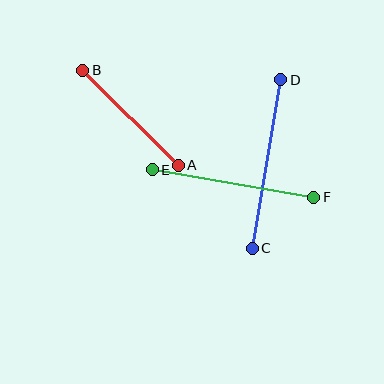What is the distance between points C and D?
The distance is approximately 171 pixels.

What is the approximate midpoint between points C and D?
The midpoint is at approximately (266, 164) pixels.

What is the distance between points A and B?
The distance is approximately 135 pixels.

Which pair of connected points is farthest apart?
Points C and D are farthest apart.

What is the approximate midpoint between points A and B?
The midpoint is at approximately (130, 118) pixels.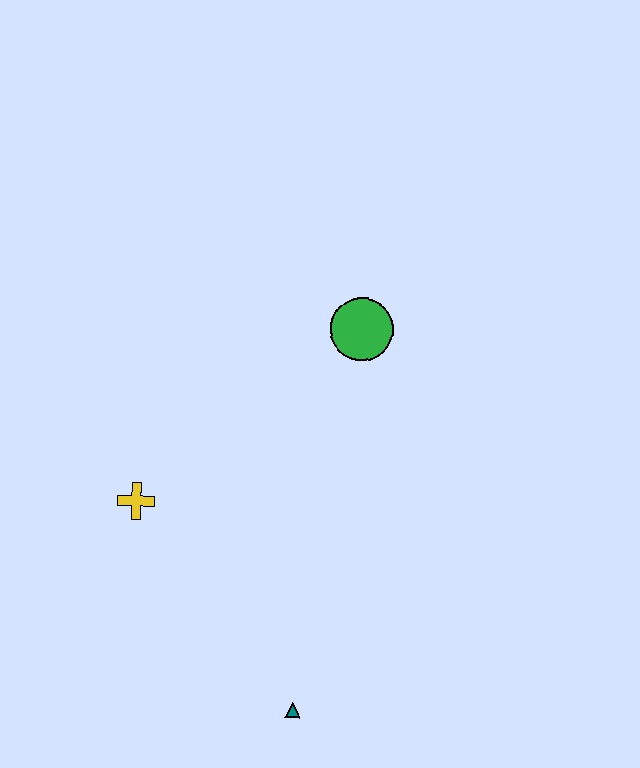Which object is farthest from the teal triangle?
The green circle is farthest from the teal triangle.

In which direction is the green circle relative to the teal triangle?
The green circle is above the teal triangle.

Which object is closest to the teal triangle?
The yellow cross is closest to the teal triangle.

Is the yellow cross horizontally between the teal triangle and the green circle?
No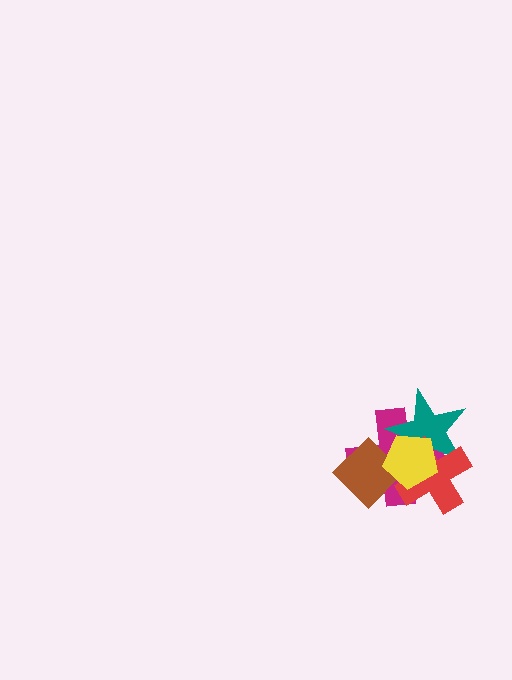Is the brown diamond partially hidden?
Yes, it is partially covered by another shape.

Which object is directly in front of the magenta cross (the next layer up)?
The brown diamond is directly in front of the magenta cross.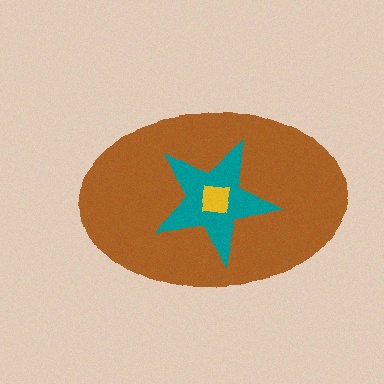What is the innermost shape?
The yellow square.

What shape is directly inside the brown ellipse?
The teal star.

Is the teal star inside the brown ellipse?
Yes.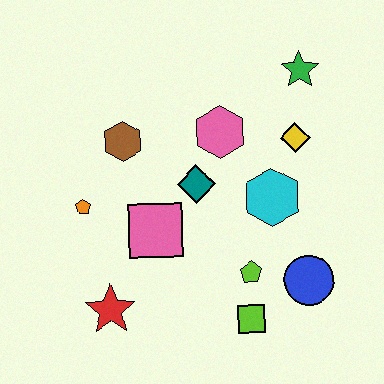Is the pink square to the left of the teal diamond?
Yes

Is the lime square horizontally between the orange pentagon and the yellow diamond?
Yes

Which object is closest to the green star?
The yellow diamond is closest to the green star.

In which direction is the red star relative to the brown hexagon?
The red star is below the brown hexagon.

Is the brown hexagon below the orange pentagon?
No